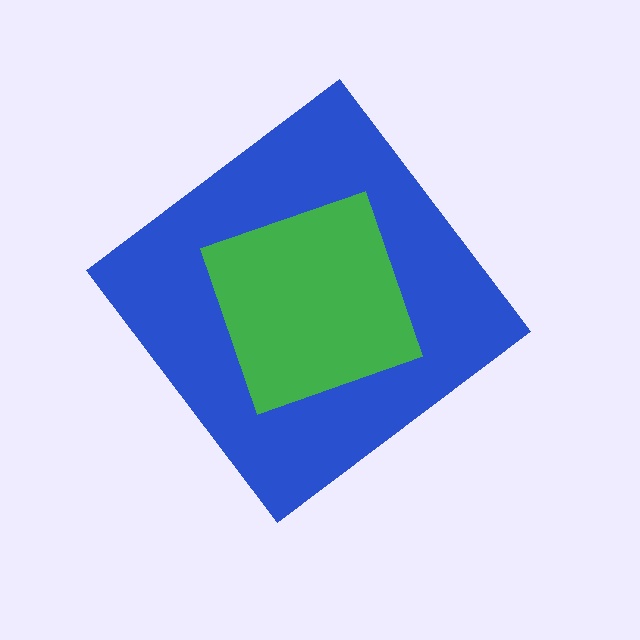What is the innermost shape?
The green square.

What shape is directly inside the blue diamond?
The green square.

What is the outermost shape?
The blue diamond.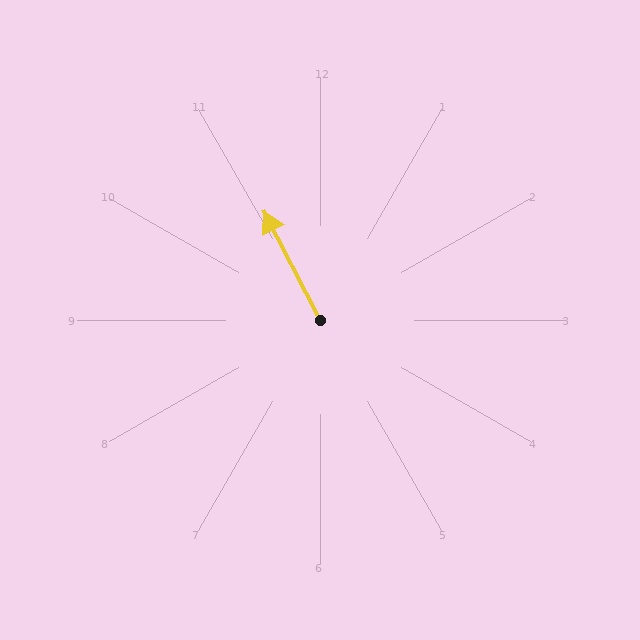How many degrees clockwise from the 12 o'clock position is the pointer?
Approximately 333 degrees.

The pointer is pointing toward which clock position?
Roughly 11 o'clock.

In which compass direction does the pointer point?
Northwest.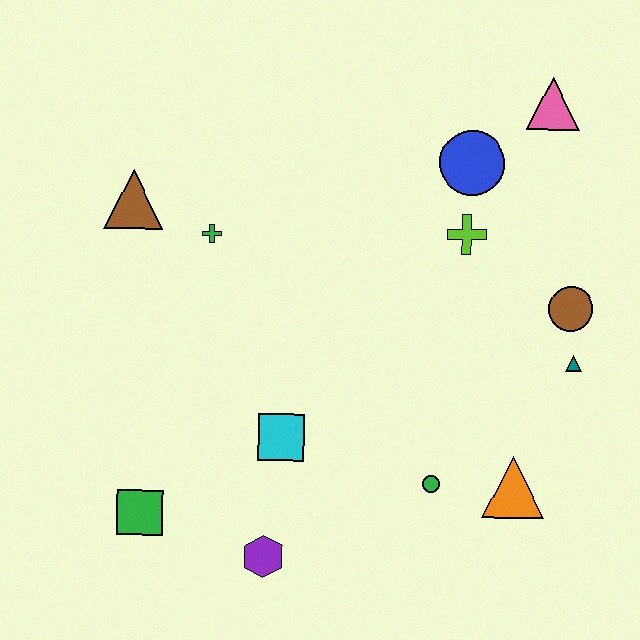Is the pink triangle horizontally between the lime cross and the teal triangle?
Yes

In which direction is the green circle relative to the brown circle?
The green circle is below the brown circle.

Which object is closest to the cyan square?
The purple hexagon is closest to the cyan square.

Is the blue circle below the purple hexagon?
No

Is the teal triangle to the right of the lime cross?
Yes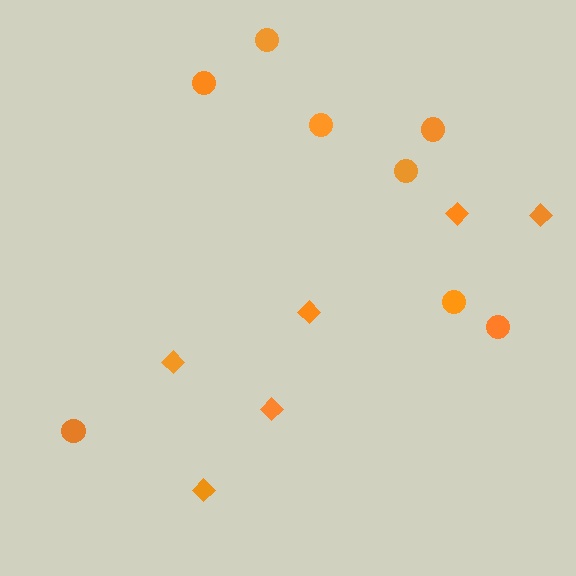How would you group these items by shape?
There are 2 groups: one group of circles (8) and one group of diamonds (6).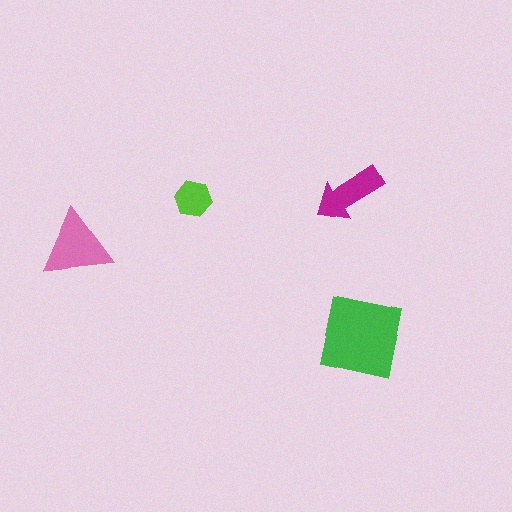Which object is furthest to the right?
The green square is rightmost.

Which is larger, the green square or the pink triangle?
The green square.